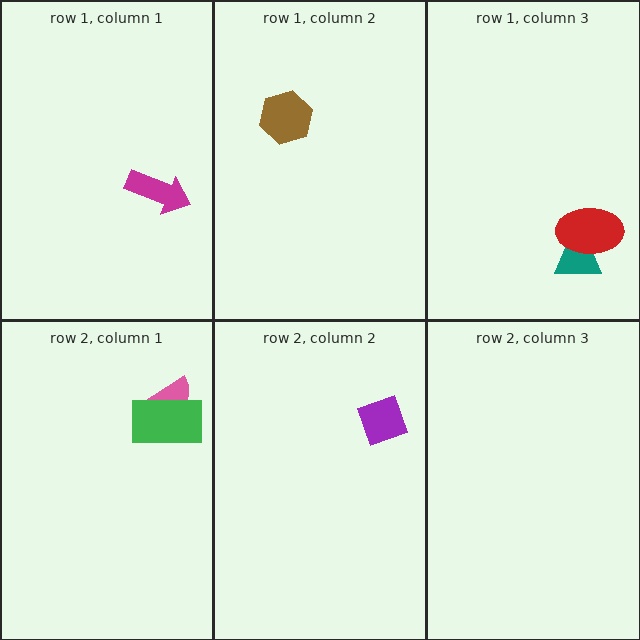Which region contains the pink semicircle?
The row 2, column 1 region.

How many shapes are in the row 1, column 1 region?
1.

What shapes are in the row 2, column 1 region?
The pink semicircle, the green rectangle.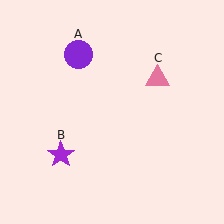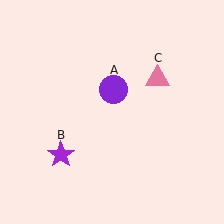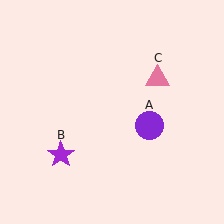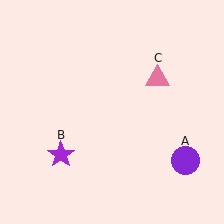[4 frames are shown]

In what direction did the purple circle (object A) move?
The purple circle (object A) moved down and to the right.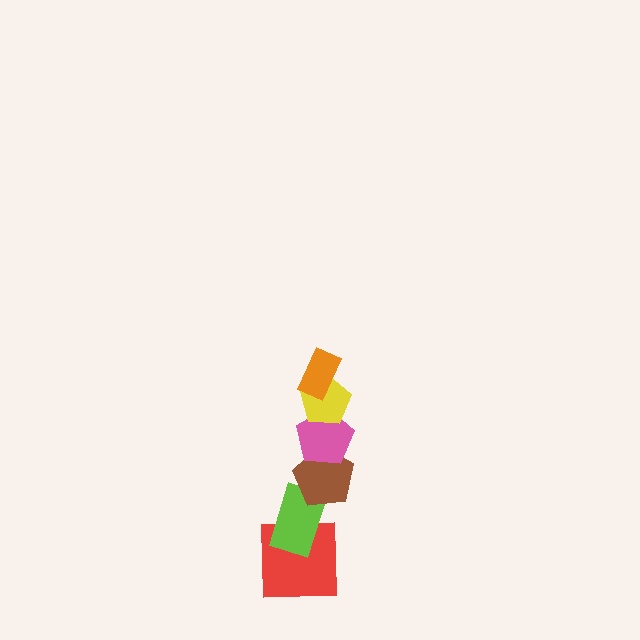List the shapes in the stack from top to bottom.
From top to bottom: the orange rectangle, the yellow pentagon, the pink pentagon, the brown pentagon, the lime rectangle, the red square.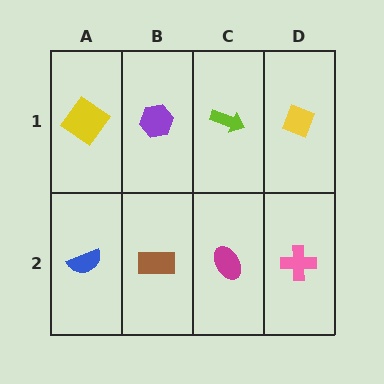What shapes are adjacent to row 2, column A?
A yellow diamond (row 1, column A), a brown rectangle (row 2, column B).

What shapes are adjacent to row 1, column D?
A pink cross (row 2, column D), a lime arrow (row 1, column C).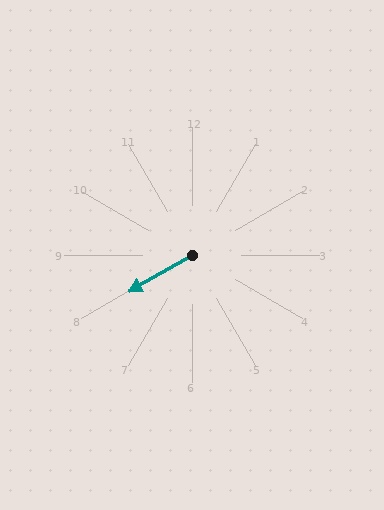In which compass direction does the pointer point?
Southwest.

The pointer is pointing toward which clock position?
Roughly 8 o'clock.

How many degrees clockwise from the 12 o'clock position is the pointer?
Approximately 240 degrees.